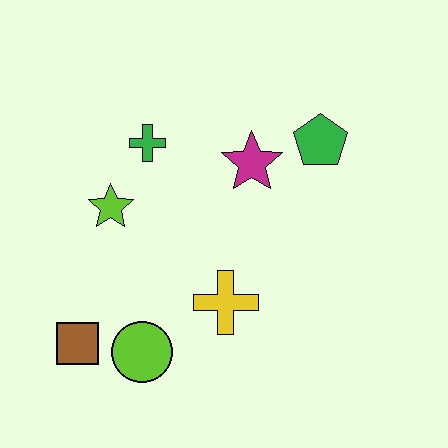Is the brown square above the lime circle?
Yes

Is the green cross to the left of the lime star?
No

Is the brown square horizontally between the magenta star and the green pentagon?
No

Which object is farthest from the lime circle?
The green pentagon is farthest from the lime circle.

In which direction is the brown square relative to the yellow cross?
The brown square is to the left of the yellow cross.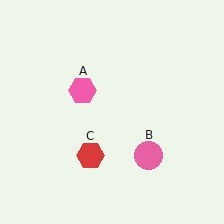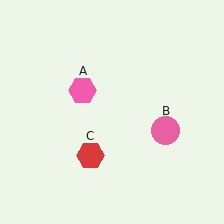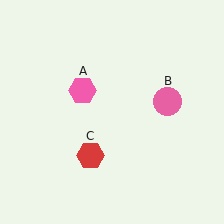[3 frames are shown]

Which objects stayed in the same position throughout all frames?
Pink hexagon (object A) and red hexagon (object C) remained stationary.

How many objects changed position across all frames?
1 object changed position: pink circle (object B).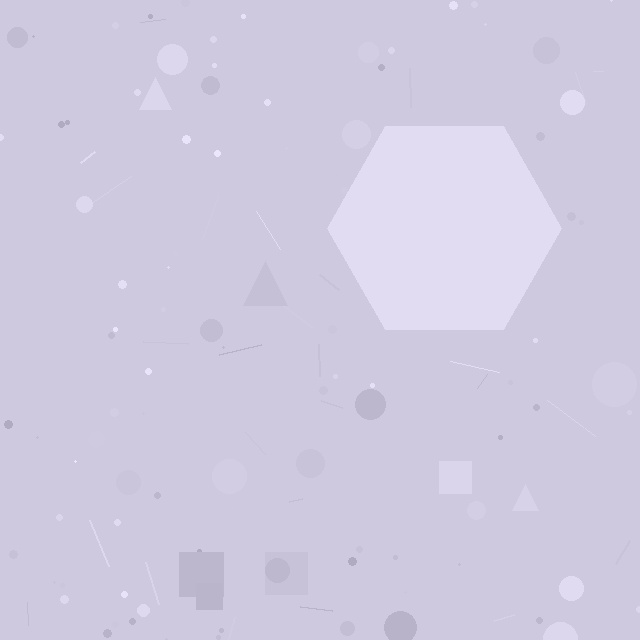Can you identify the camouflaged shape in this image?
The camouflaged shape is a hexagon.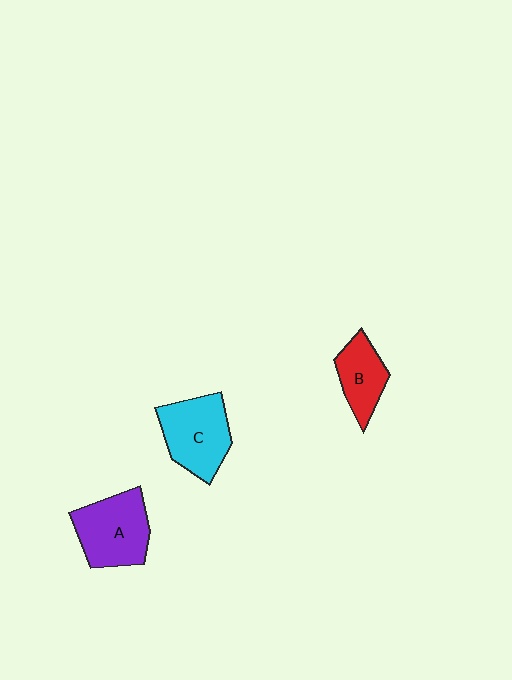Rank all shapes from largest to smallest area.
From largest to smallest: A (purple), C (cyan), B (red).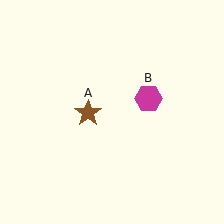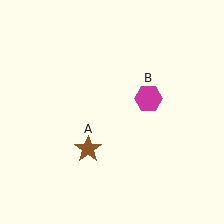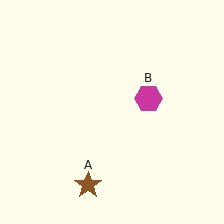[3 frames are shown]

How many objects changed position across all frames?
1 object changed position: brown star (object A).